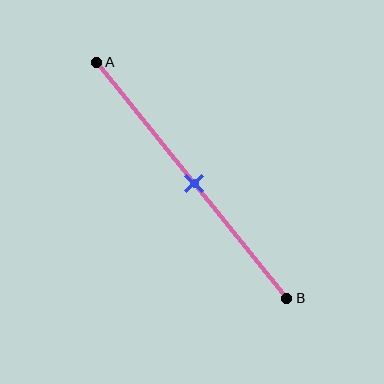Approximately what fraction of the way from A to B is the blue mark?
The blue mark is approximately 50% of the way from A to B.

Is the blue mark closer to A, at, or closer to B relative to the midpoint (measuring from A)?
The blue mark is approximately at the midpoint of segment AB.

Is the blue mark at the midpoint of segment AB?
Yes, the mark is approximately at the midpoint.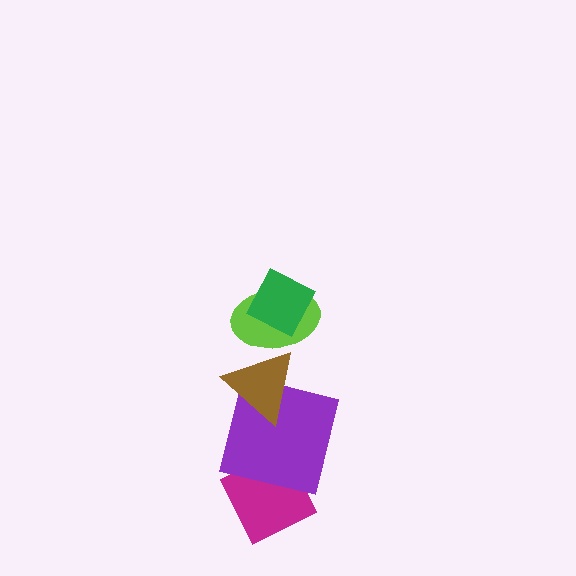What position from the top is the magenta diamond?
The magenta diamond is 5th from the top.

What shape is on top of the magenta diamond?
The purple square is on top of the magenta diamond.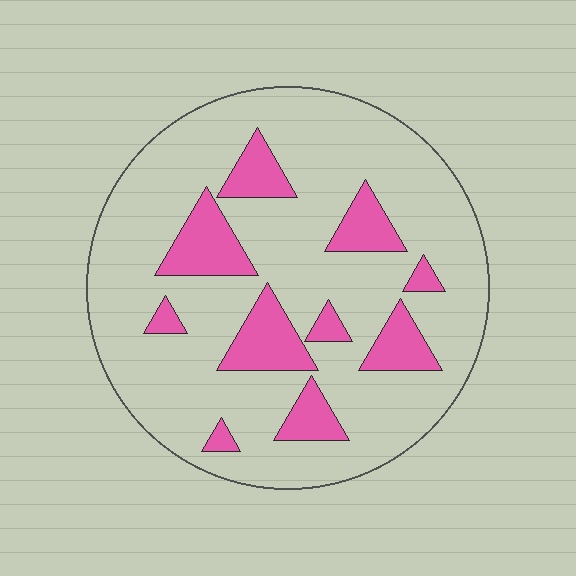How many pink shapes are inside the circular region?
10.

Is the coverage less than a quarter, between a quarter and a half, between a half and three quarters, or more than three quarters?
Less than a quarter.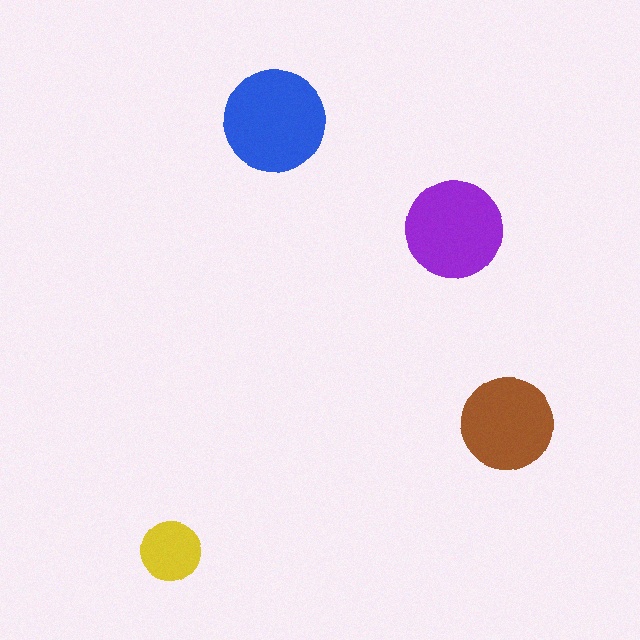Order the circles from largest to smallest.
the blue one, the purple one, the brown one, the yellow one.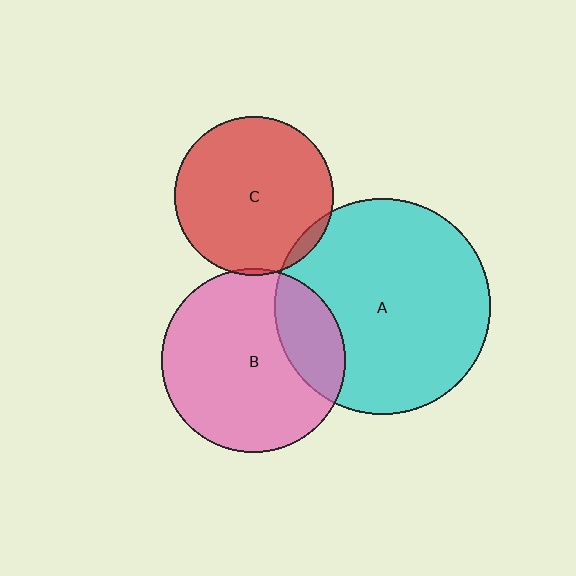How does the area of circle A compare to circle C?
Approximately 1.8 times.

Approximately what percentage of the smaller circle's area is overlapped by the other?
Approximately 5%.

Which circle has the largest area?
Circle A (cyan).